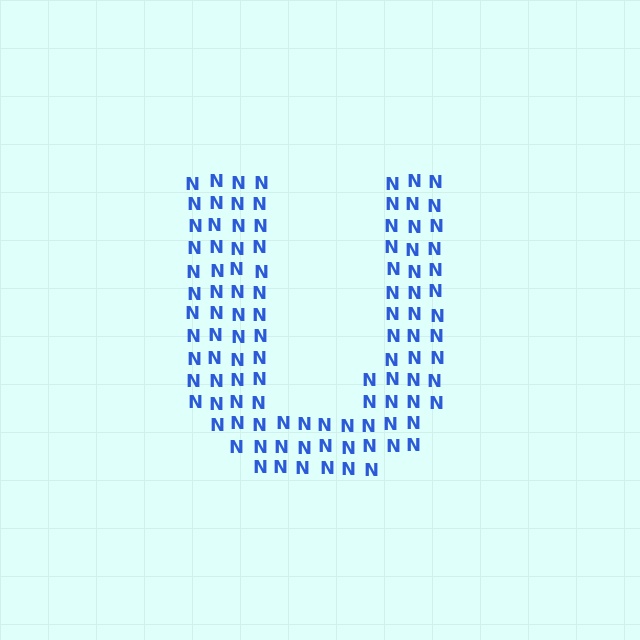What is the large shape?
The large shape is the letter U.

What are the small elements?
The small elements are letter N's.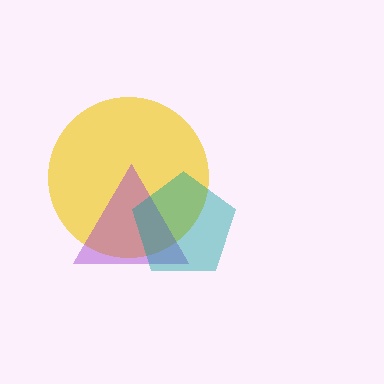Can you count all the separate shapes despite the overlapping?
Yes, there are 3 separate shapes.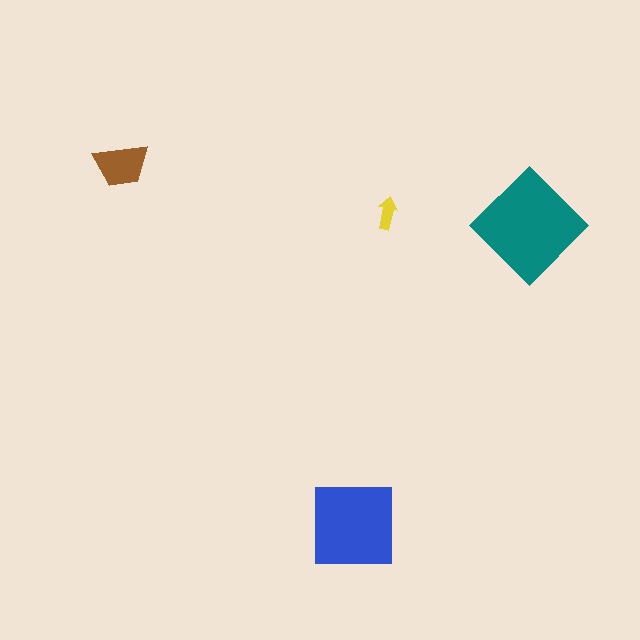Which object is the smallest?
The yellow arrow.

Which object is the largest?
The teal diamond.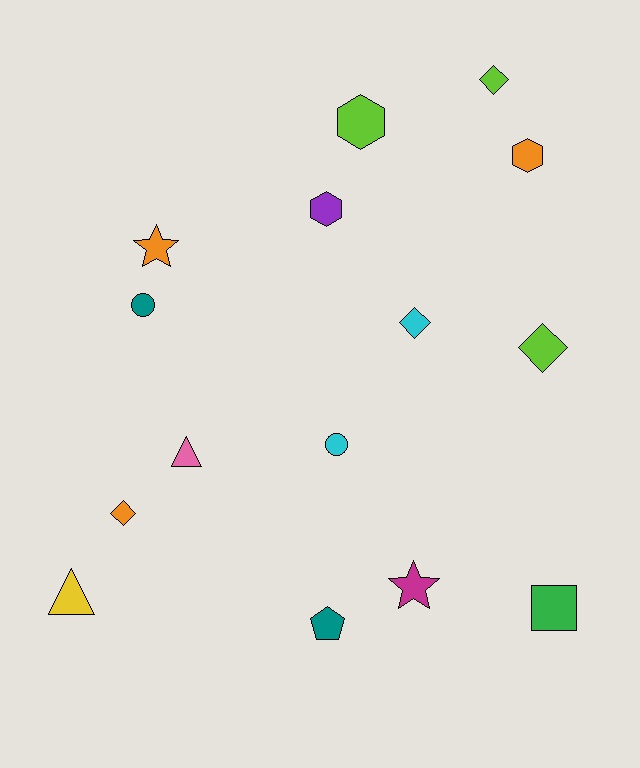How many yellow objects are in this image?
There is 1 yellow object.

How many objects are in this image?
There are 15 objects.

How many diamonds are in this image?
There are 4 diamonds.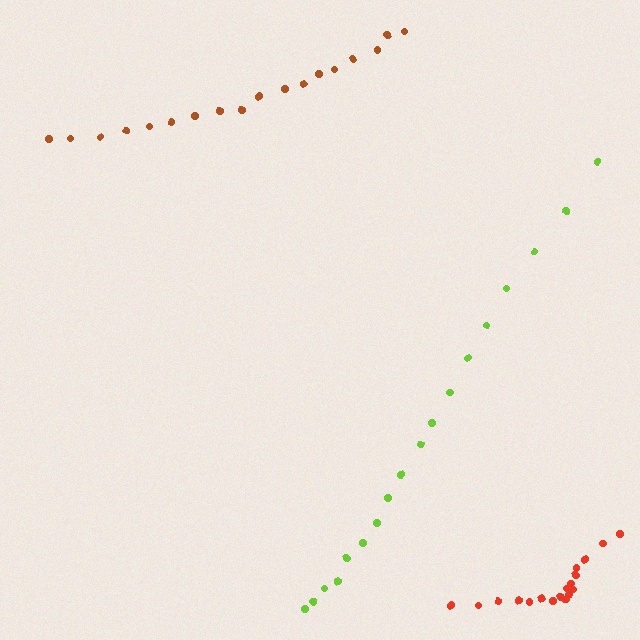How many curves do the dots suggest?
There are 3 distinct paths.